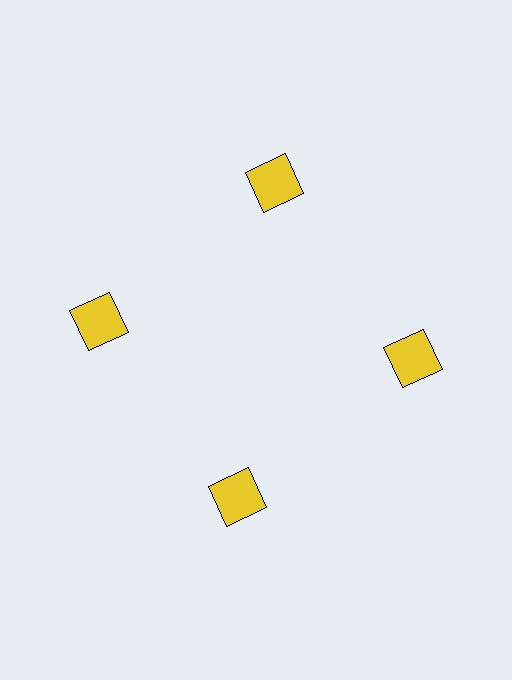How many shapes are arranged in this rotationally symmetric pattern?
There are 4 shapes, arranged in 4 groups of 1.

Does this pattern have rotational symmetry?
Yes, this pattern has 4-fold rotational symmetry. It looks the same after rotating 90 degrees around the center.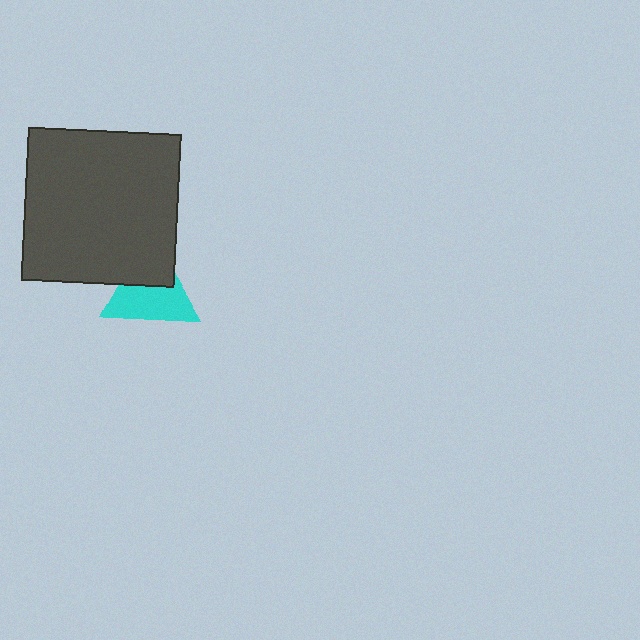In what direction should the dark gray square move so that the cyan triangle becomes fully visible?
The dark gray square should move up. That is the shortest direction to clear the overlap and leave the cyan triangle fully visible.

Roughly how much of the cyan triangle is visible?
About half of it is visible (roughly 61%).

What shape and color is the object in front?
The object in front is a dark gray square.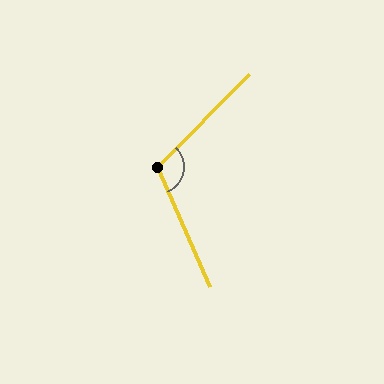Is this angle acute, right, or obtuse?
It is obtuse.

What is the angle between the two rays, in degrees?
Approximately 112 degrees.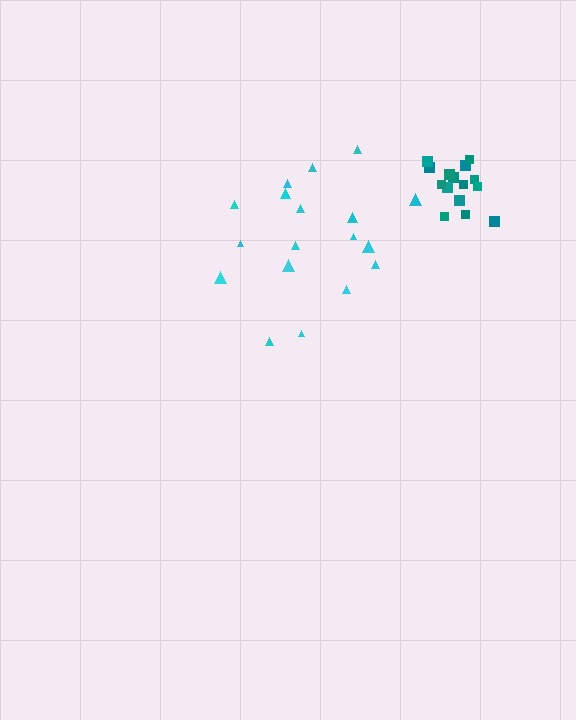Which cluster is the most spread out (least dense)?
Cyan.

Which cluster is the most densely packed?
Teal.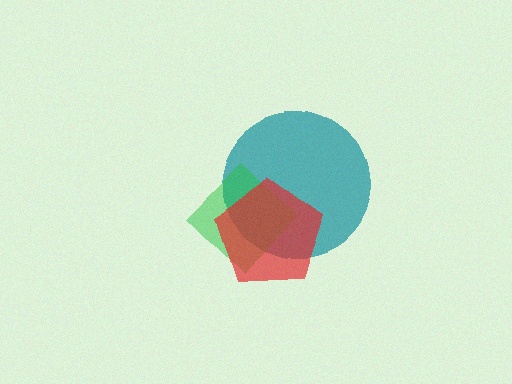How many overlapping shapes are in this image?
There are 3 overlapping shapes in the image.